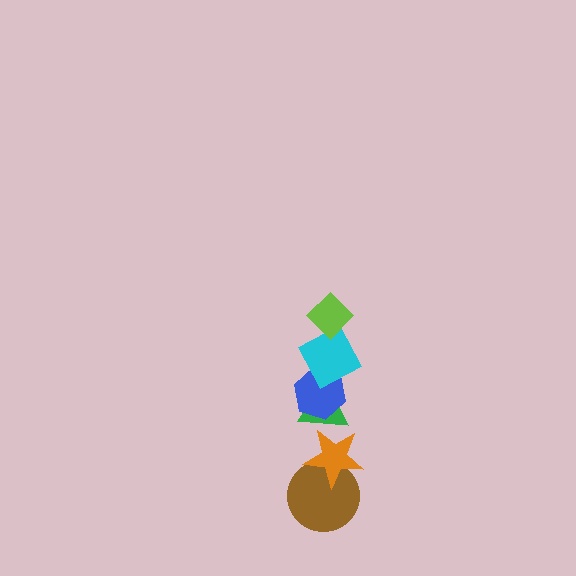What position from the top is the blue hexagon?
The blue hexagon is 3rd from the top.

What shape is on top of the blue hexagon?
The cyan square is on top of the blue hexagon.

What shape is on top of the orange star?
The green triangle is on top of the orange star.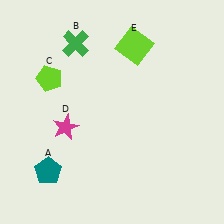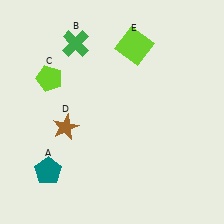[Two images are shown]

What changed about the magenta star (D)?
In Image 1, D is magenta. In Image 2, it changed to brown.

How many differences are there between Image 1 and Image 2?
There is 1 difference between the two images.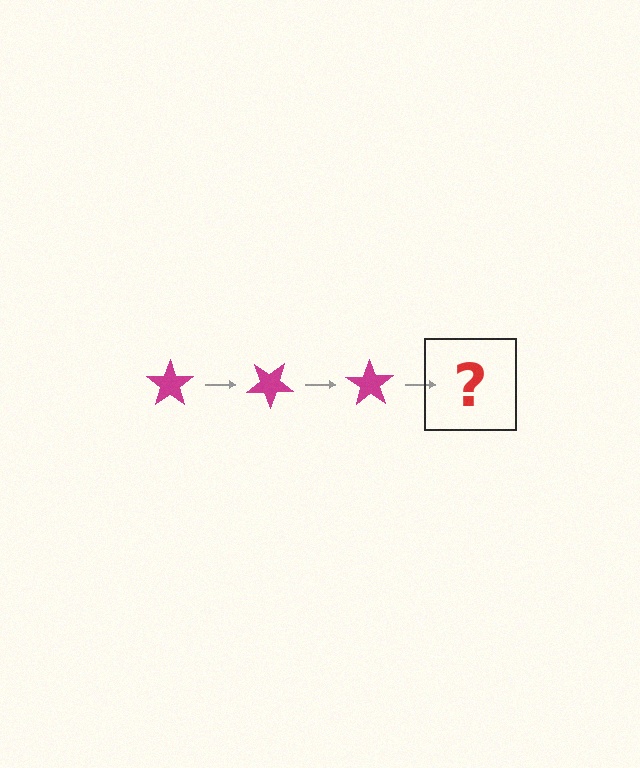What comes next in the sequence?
The next element should be a magenta star rotated 105 degrees.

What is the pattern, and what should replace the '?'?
The pattern is that the star rotates 35 degrees each step. The '?' should be a magenta star rotated 105 degrees.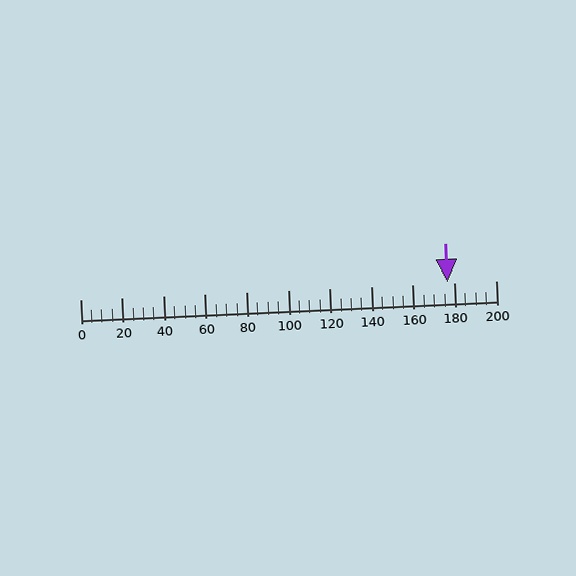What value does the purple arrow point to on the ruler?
The purple arrow points to approximately 177.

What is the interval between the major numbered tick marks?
The major tick marks are spaced 20 units apart.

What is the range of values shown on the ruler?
The ruler shows values from 0 to 200.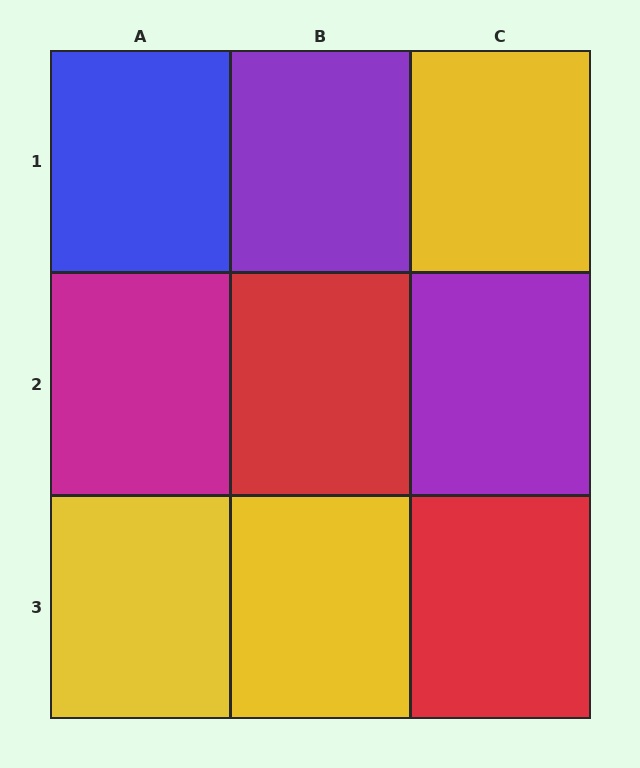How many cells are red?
2 cells are red.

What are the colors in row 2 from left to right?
Magenta, red, purple.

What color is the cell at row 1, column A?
Blue.